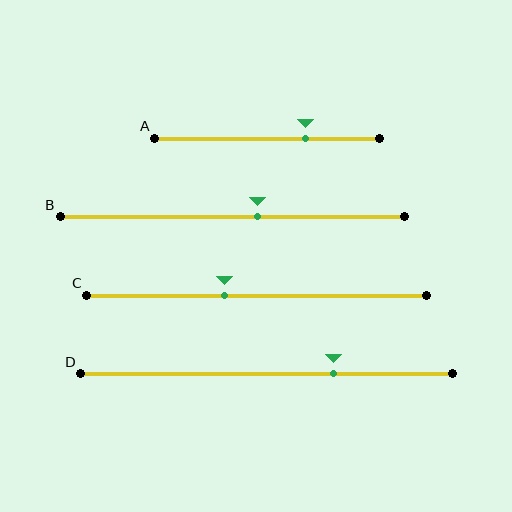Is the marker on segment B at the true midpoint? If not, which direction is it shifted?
No, the marker on segment B is shifted to the right by about 7% of the segment length.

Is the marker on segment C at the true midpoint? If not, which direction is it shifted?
No, the marker on segment C is shifted to the left by about 10% of the segment length.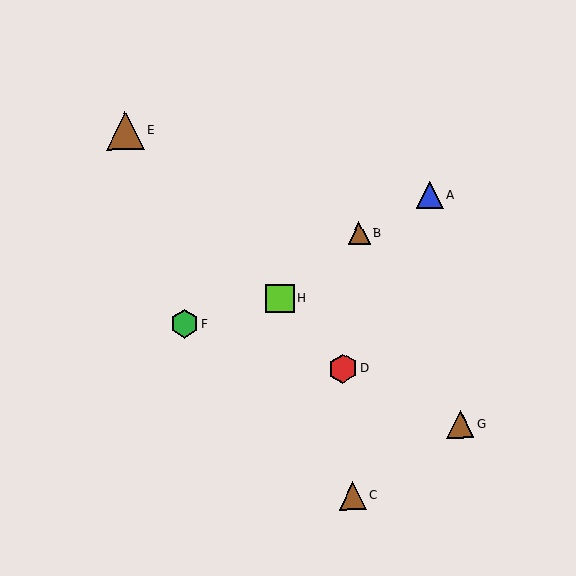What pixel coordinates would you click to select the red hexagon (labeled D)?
Click at (342, 368) to select the red hexagon D.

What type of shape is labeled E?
Shape E is a brown triangle.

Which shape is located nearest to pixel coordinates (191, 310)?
The green hexagon (labeled F) at (185, 324) is nearest to that location.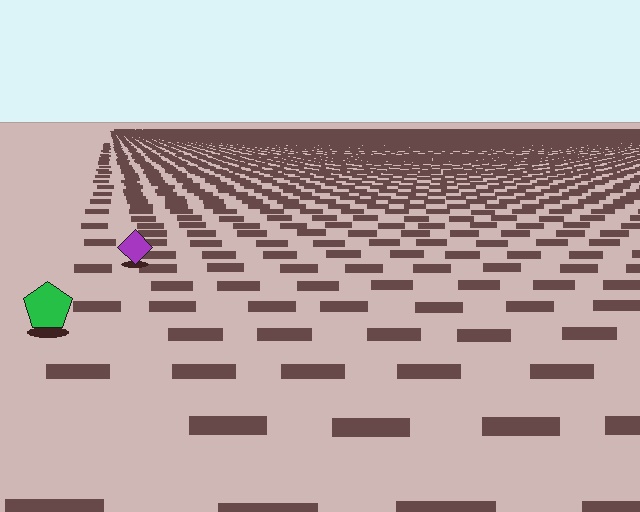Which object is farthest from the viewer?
The purple diamond is farthest from the viewer. It appears smaller and the ground texture around it is denser.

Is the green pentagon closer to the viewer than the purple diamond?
Yes. The green pentagon is closer — you can tell from the texture gradient: the ground texture is coarser near it.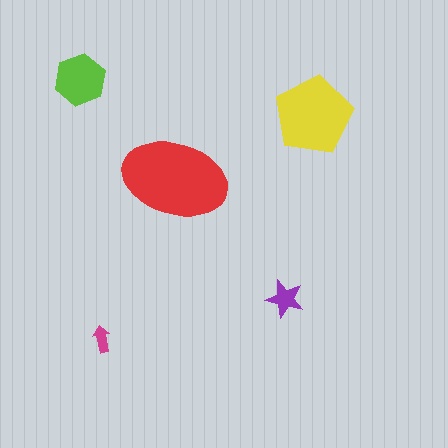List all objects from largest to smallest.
The red ellipse, the yellow pentagon, the lime hexagon, the purple star, the magenta arrow.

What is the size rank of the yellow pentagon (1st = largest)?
2nd.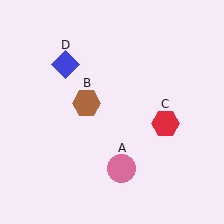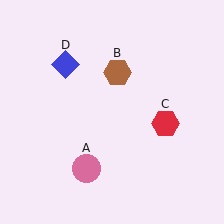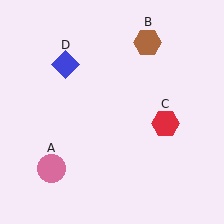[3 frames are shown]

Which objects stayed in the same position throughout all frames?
Red hexagon (object C) and blue diamond (object D) remained stationary.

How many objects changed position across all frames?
2 objects changed position: pink circle (object A), brown hexagon (object B).